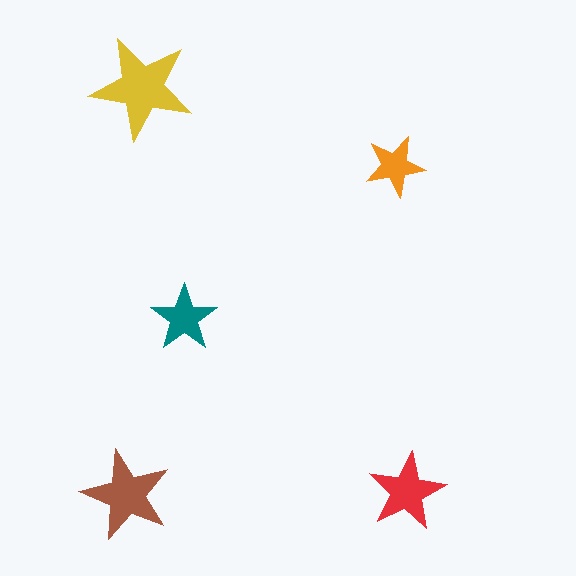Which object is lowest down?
The brown star is bottommost.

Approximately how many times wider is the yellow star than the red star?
About 1.5 times wider.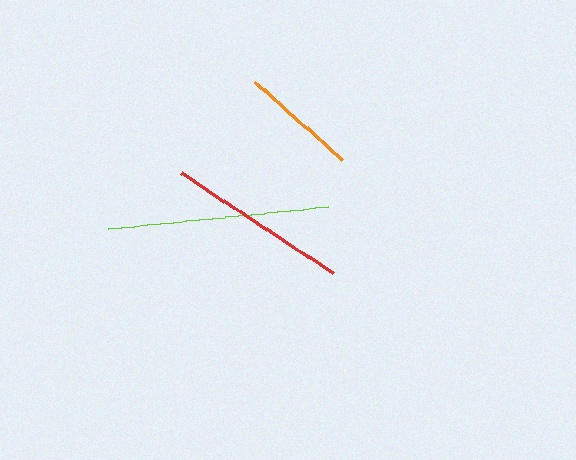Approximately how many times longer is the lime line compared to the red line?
The lime line is approximately 1.2 times the length of the red line.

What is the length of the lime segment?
The lime segment is approximately 222 pixels long.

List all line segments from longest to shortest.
From longest to shortest: lime, red, orange.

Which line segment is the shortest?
The orange line is the shortest at approximately 118 pixels.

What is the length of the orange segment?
The orange segment is approximately 118 pixels long.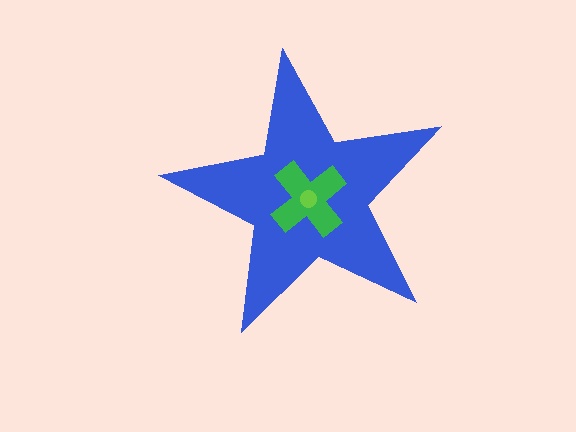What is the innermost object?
The lime circle.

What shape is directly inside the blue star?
The green cross.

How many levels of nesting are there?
3.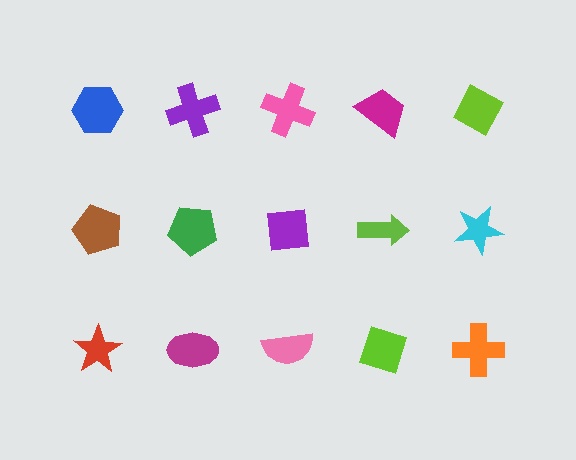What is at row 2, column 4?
A lime arrow.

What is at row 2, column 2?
A green pentagon.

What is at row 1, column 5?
A lime diamond.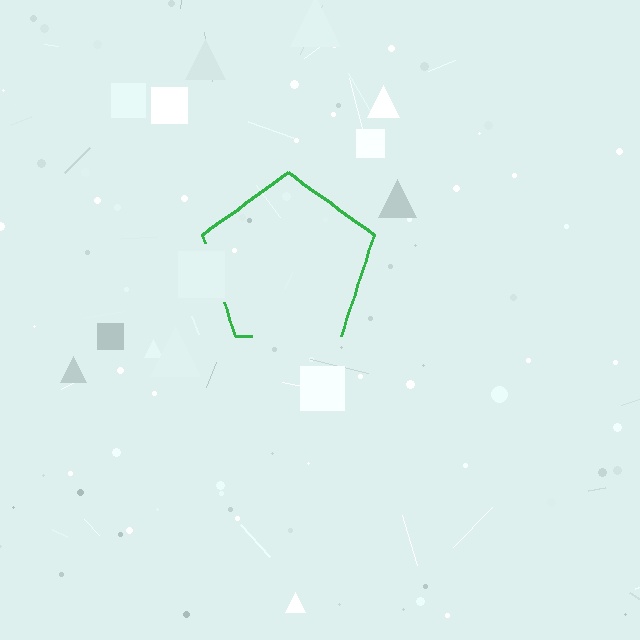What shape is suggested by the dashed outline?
The dashed outline suggests a pentagon.